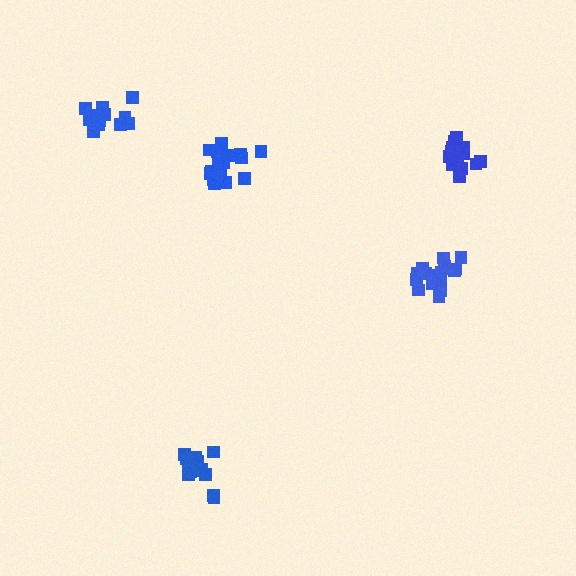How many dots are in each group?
Group 1: 20 dots, Group 2: 16 dots, Group 3: 15 dots, Group 4: 18 dots, Group 5: 14 dots (83 total).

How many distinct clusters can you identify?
There are 5 distinct clusters.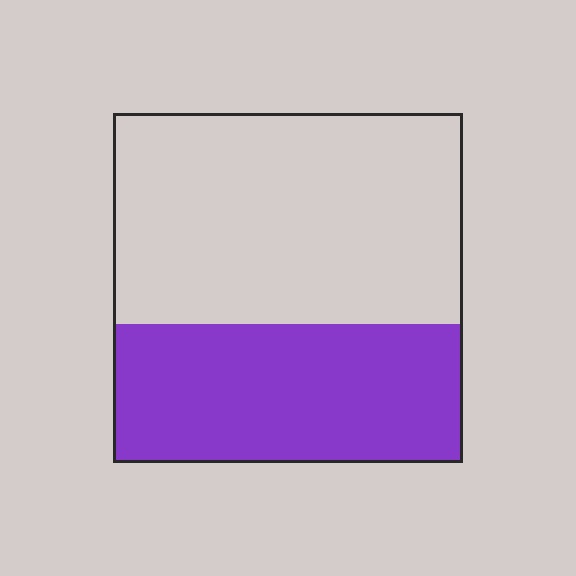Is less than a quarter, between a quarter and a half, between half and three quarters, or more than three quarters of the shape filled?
Between a quarter and a half.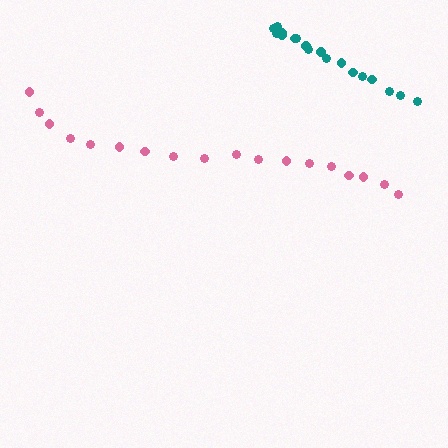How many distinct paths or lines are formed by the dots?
There are 2 distinct paths.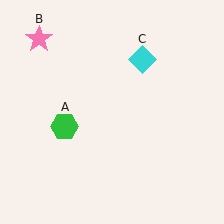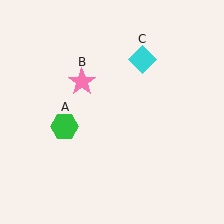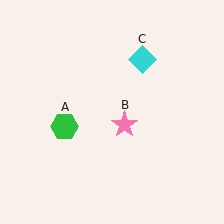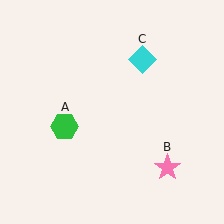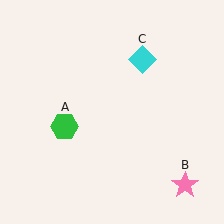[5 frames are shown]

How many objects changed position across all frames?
1 object changed position: pink star (object B).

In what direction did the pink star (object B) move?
The pink star (object B) moved down and to the right.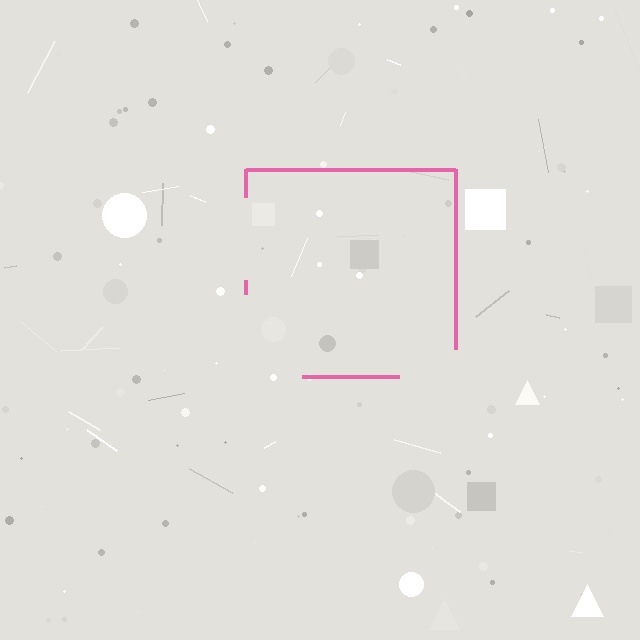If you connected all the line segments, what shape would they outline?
They would outline a square.